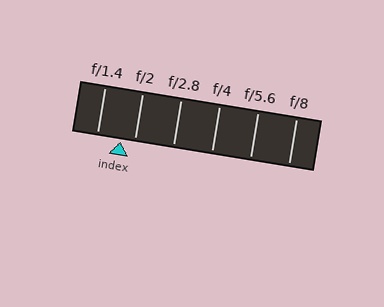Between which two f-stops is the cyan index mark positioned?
The index mark is between f/1.4 and f/2.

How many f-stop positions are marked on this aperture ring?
There are 6 f-stop positions marked.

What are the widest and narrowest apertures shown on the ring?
The widest aperture shown is f/1.4 and the narrowest is f/8.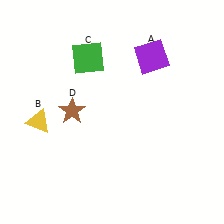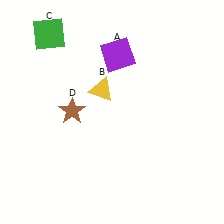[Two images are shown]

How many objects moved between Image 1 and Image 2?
3 objects moved between the two images.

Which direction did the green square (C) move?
The green square (C) moved left.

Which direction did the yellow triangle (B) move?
The yellow triangle (B) moved right.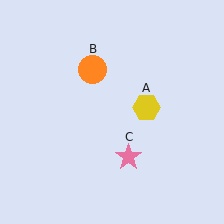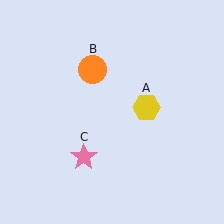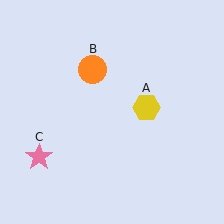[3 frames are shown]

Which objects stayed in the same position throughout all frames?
Yellow hexagon (object A) and orange circle (object B) remained stationary.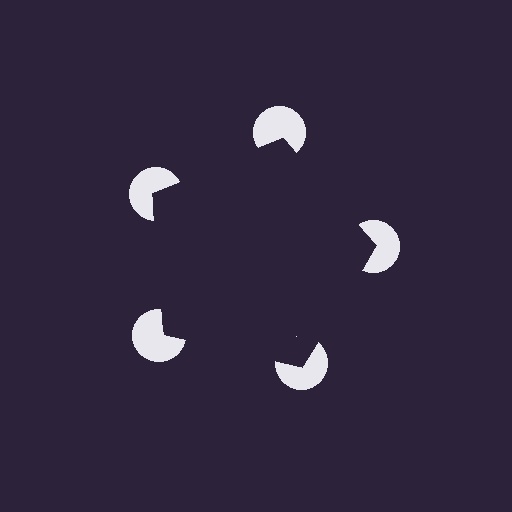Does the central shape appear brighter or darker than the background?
It typically appears slightly darker than the background, even though no actual brightness change is drawn.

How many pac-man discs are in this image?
There are 5 — one at each vertex of the illusory pentagon.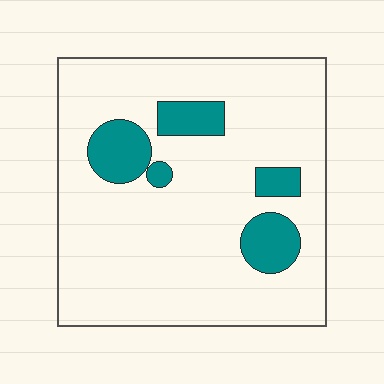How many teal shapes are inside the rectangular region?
5.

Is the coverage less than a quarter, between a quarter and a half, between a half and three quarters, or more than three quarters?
Less than a quarter.